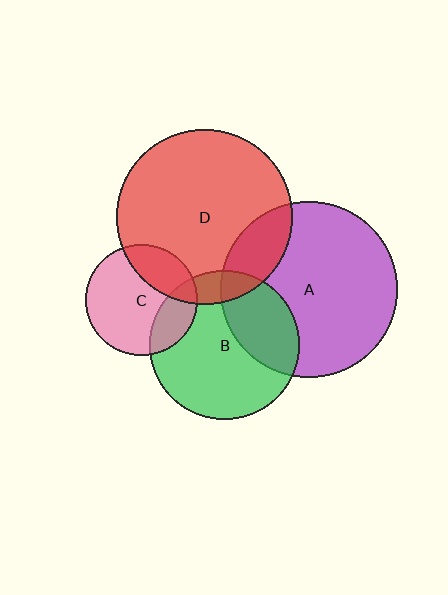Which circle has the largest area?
Circle A (purple).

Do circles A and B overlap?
Yes.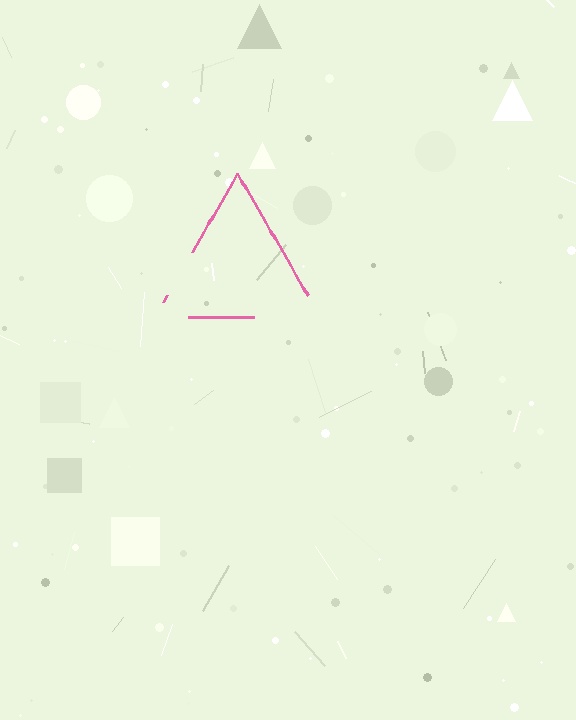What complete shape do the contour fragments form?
The contour fragments form a triangle.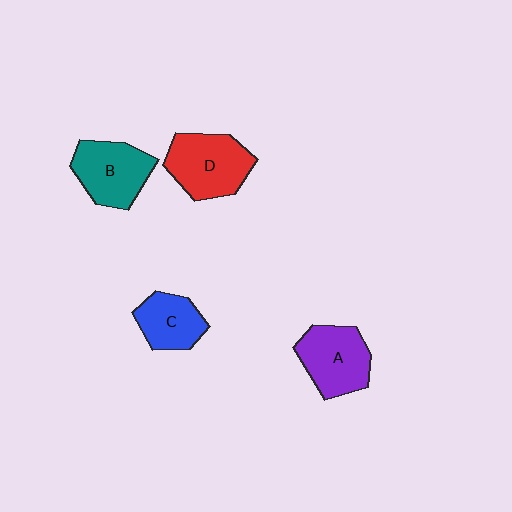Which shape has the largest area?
Shape D (red).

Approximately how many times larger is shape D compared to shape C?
Approximately 1.5 times.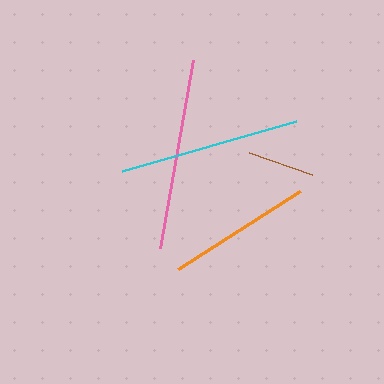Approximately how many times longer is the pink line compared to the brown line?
The pink line is approximately 2.9 times the length of the brown line.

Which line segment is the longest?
The pink line is the longest at approximately 191 pixels.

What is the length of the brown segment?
The brown segment is approximately 66 pixels long.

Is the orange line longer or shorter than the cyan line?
The cyan line is longer than the orange line.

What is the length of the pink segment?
The pink segment is approximately 191 pixels long.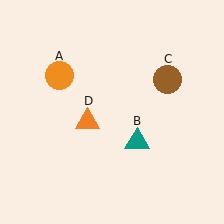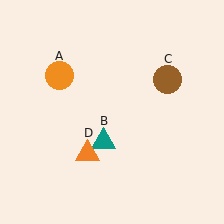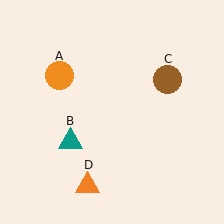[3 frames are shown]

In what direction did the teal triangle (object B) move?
The teal triangle (object B) moved left.